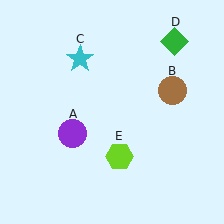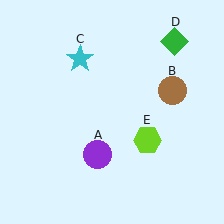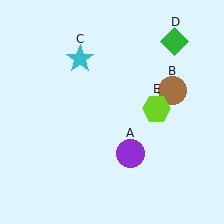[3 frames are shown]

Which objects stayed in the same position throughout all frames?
Brown circle (object B) and cyan star (object C) and green diamond (object D) remained stationary.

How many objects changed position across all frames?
2 objects changed position: purple circle (object A), lime hexagon (object E).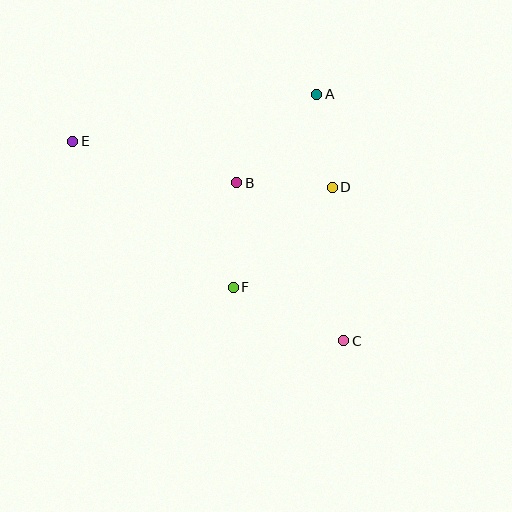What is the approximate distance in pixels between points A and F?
The distance between A and F is approximately 210 pixels.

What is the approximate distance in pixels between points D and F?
The distance between D and F is approximately 141 pixels.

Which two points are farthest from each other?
Points C and E are farthest from each other.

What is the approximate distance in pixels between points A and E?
The distance between A and E is approximately 248 pixels.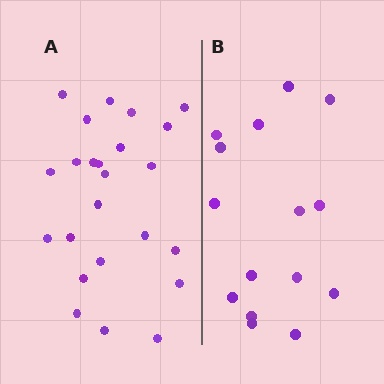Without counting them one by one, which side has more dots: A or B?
Region A (the left region) has more dots.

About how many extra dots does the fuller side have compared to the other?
Region A has roughly 8 or so more dots than region B.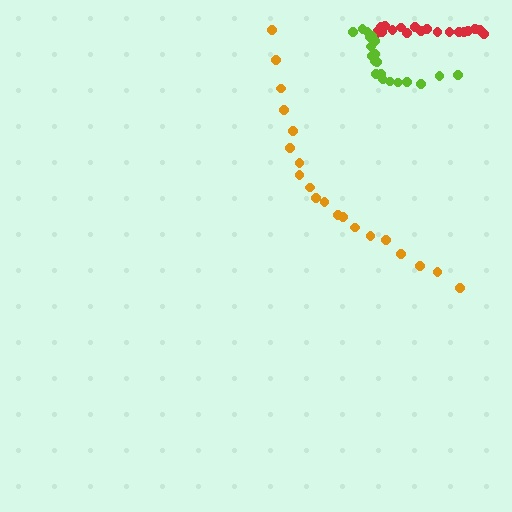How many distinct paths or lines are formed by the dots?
There are 3 distinct paths.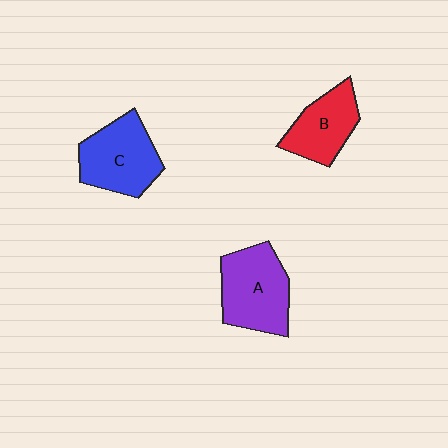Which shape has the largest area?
Shape A (purple).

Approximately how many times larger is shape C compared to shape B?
Approximately 1.2 times.